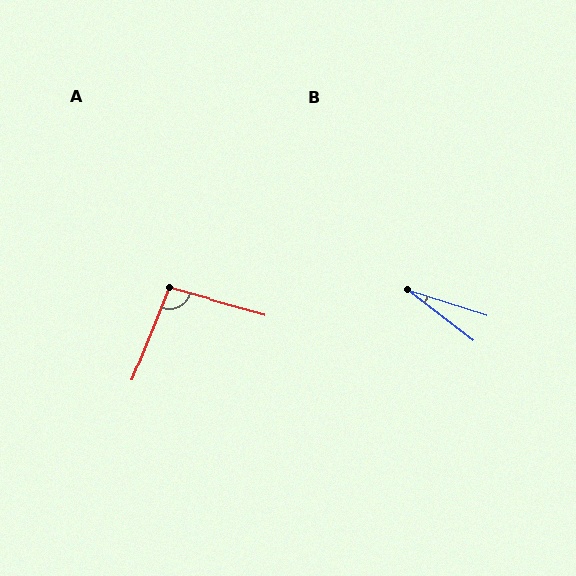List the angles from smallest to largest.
B (20°), A (96°).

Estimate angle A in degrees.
Approximately 96 degrees.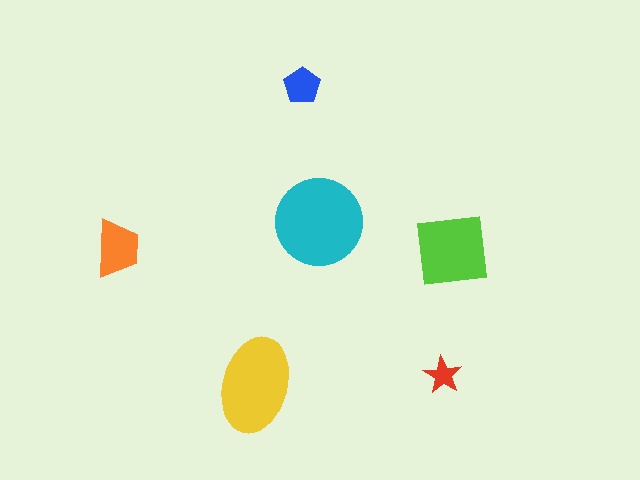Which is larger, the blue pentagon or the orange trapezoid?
The orange trapezoid.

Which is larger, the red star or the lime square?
The lime square.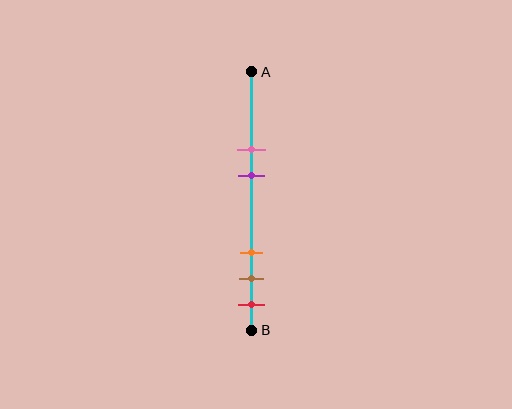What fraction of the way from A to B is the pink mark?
The pink mark is approximately 30% (0.3) of the way from A to B.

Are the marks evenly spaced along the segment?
No, the marks are not evenly spaced.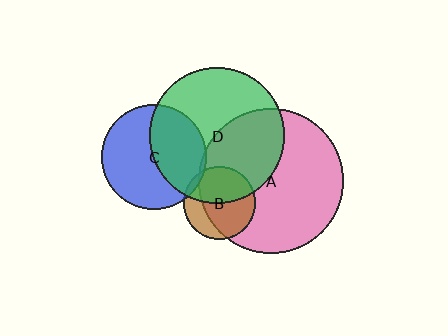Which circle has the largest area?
Circle A (pink).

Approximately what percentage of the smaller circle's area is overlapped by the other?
Approximately 40%.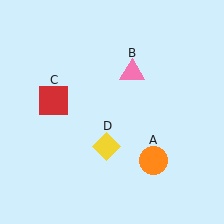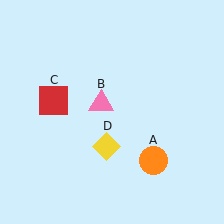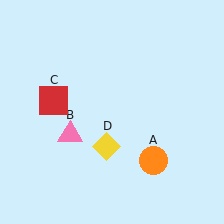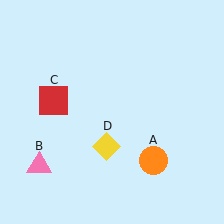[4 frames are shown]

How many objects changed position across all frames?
1 object changed position: pink triangle (object B).